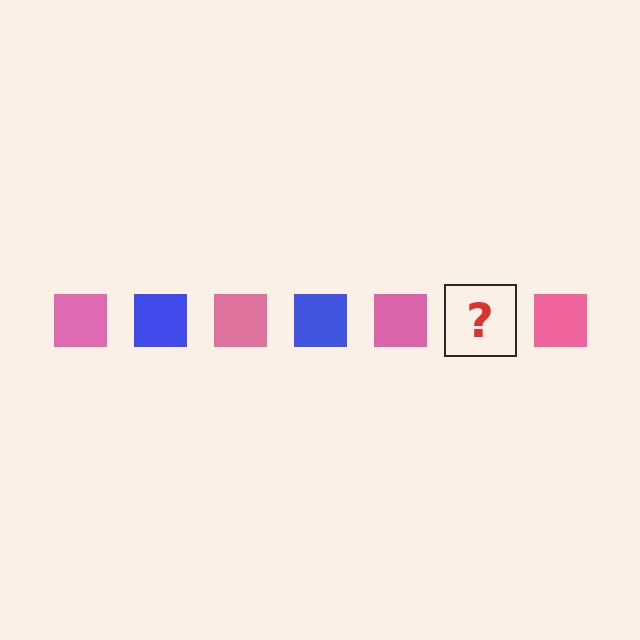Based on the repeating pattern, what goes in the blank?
The blank should be a blue square.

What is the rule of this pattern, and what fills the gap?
The rule is that the pattern cycles through pink, blue squares. The gap should be filled with a blue square.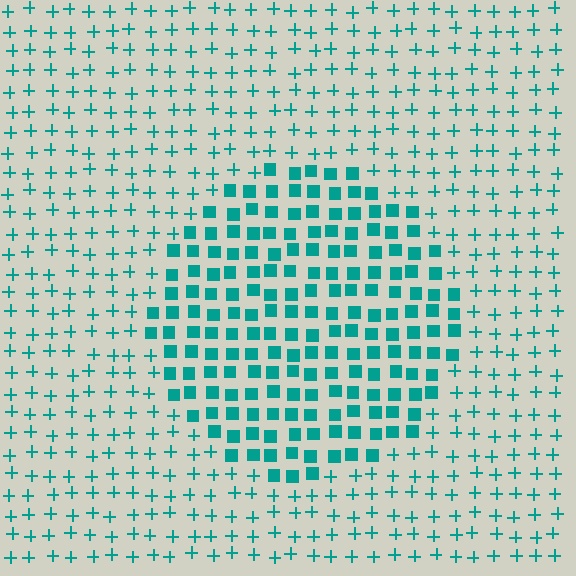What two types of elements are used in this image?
The image uses squares inside the circle region and plus signs outside it.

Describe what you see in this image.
The image is filled with small teal elements arranged in a uniform grid. A circle-shaped region contains squares, while the surrounding area contains plus signs. The boundary is defined purely by the change in element shape.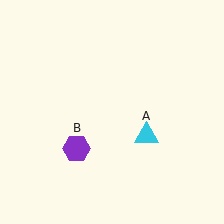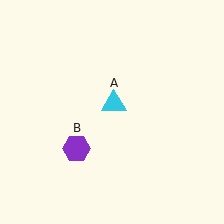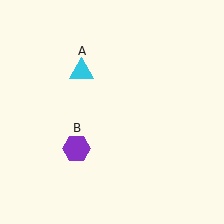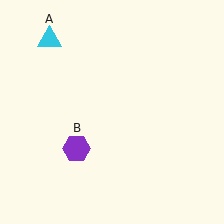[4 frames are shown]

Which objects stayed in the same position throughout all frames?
Purple hexagon (object B) remained stationary.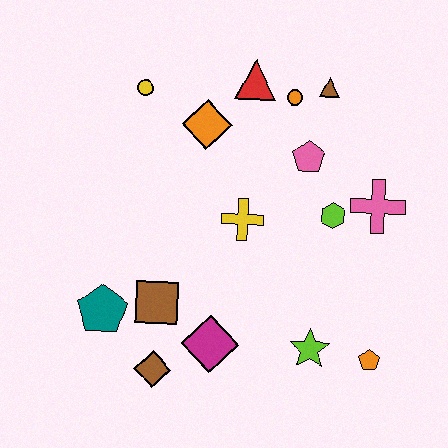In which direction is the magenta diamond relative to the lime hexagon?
The magenta diamond is below the lime hexagon.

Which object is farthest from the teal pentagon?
The brown triangle is farthest from the teal pentagon.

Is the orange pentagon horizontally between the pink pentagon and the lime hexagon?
No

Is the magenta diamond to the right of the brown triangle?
No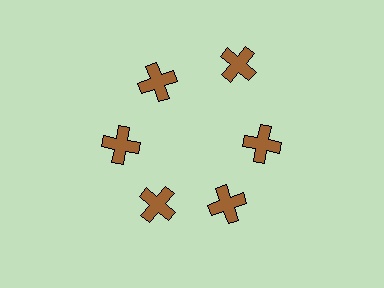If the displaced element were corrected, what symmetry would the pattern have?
It would have 6-fold rotational symmetry — the pattern would map onto itself every 60 degrees.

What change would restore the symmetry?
The symmetry would be restored by moving it inward, back onto the ring so that all 6 crosses sit at equal angles and equal distance from the center.